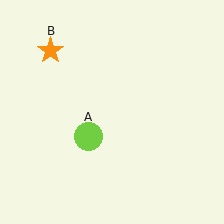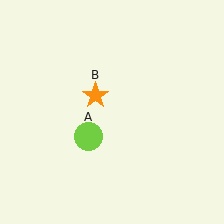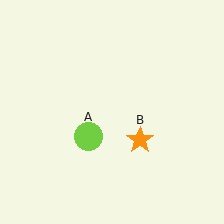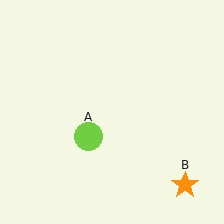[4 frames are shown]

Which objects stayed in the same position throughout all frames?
Lime circle (object A) remained stationary.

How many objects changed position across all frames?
1 object changed position: orange star (object B).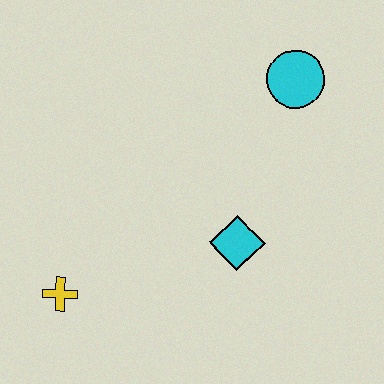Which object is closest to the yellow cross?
The cyan diamond is closest to the yellow cross.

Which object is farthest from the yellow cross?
The cyan circle is farthest from the yellow cross.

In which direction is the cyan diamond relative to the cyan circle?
The cyan diamond is below the cyan circle.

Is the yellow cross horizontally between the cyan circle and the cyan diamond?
No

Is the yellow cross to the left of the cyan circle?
Yes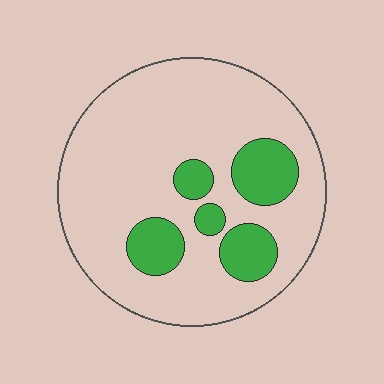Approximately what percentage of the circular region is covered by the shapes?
Approximately 20%.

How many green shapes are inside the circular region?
5.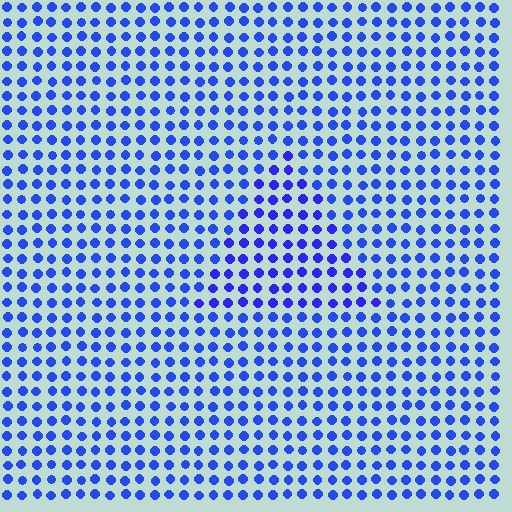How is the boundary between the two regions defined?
The boundary is defined purely by a slight shift in hue (about 15 degrees). Spacing, size, and orientation are identical on both sides.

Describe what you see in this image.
The image is filled with small blue elements in a uniform arrangement. A triangle-shaped region is visible where the elements are tinted to a slightly different hue, forming a subtle color boundary.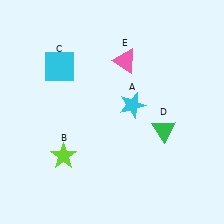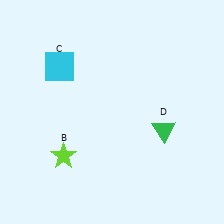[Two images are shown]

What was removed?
The pink triangle (E), the cyan star (A) were removed in Image 2.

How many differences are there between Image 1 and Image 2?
There are 2 differences between the two images.